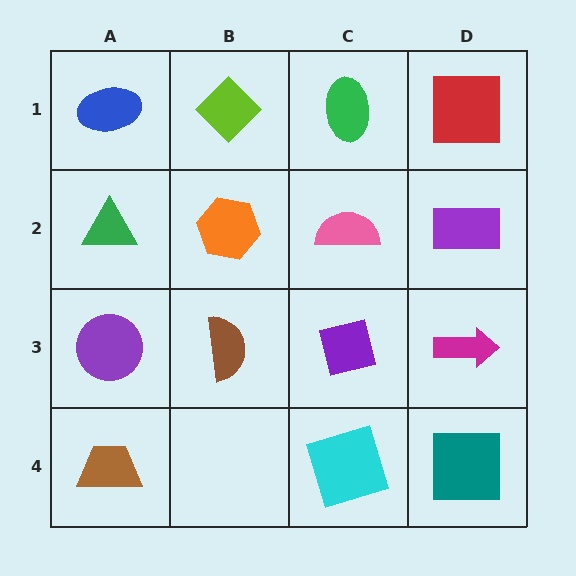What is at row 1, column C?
A green ellipse.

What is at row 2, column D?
A purple rectangle.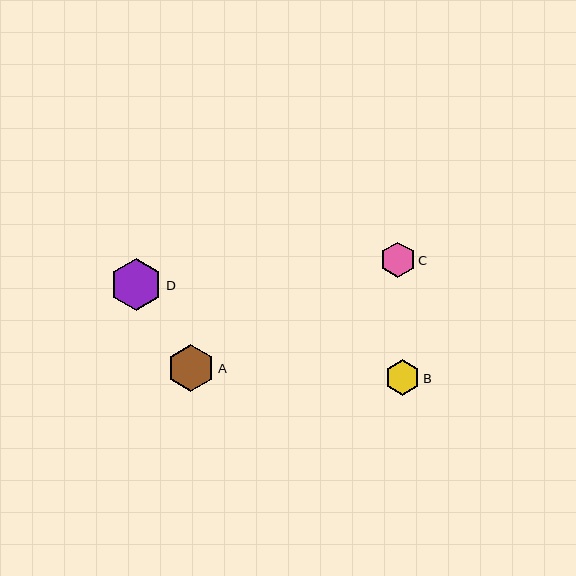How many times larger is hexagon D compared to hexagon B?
Hexagon D is approximately 1.5 times the size of hexagon B.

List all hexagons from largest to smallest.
From largest to smallest: D, A, B, C.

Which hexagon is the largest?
Hexagon D is the largest with a size of approximately 53 pixels.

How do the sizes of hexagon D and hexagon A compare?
Hexagon D and hexagon A are approximately the same size.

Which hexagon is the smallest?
Hexagon C is the smallest with a size of approximately 36 pixels.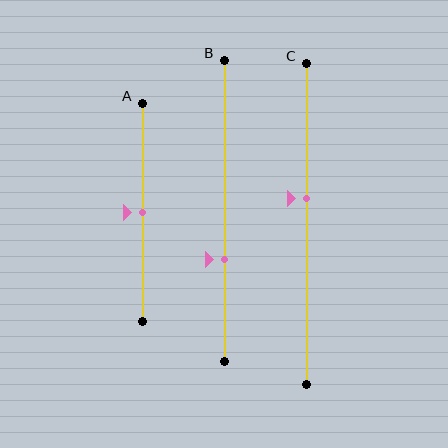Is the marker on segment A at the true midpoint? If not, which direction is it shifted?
Yes, the marker on segment A is at the true midpoint.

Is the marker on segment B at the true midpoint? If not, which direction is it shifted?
No, the marker on segment B is shifted downward by about 16% of the segment length.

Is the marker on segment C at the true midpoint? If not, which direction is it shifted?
No, the marker on segment C is shifted upward by about 8% of the segment length.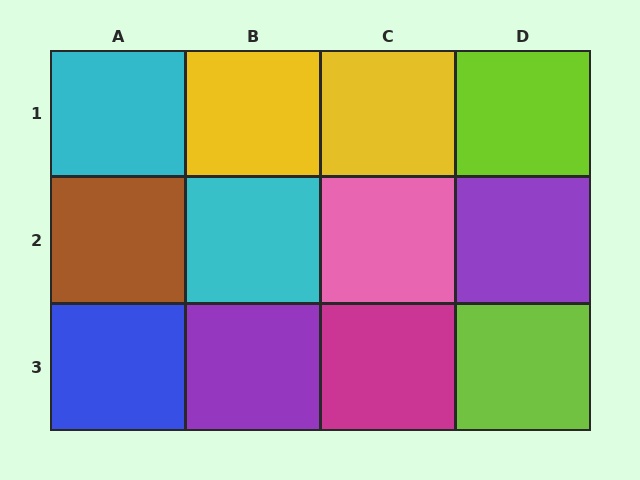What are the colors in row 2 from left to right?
Brown, cyan, pink, purple.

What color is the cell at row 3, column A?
Blue.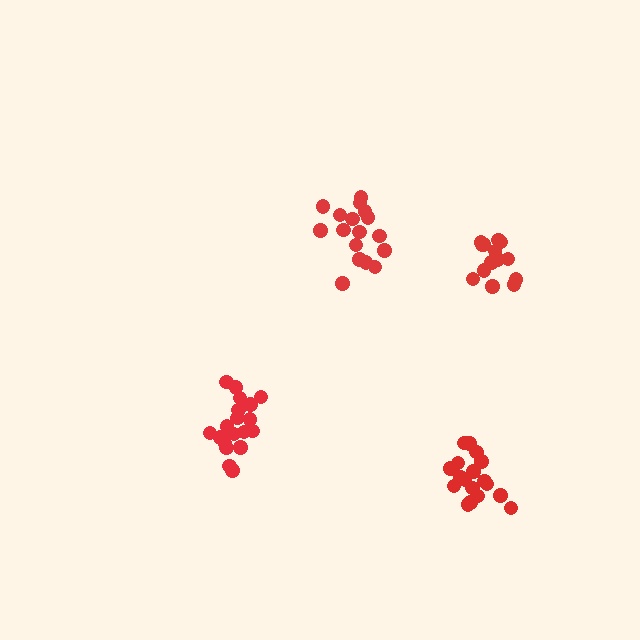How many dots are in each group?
Group 1: 19 dots, Group 2: 17 dots, Group 3: 18 dots, Group 4: 14 dots (68 total).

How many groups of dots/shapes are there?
There are 4 groups.